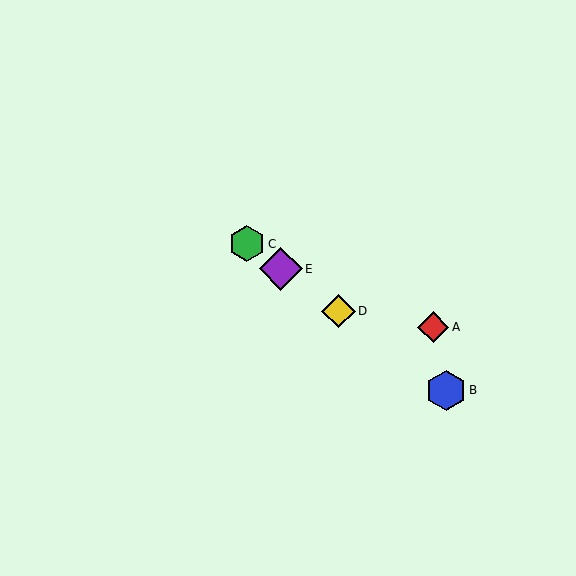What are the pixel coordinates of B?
Object B is at (446, 390).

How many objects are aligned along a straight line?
4 objects (B, C, D, E) are aligned along a straight line.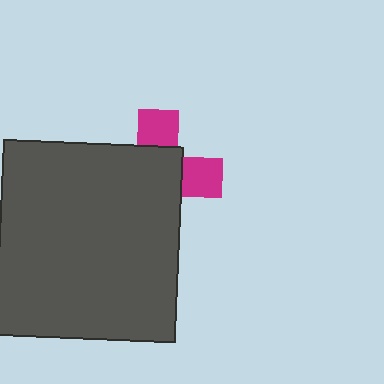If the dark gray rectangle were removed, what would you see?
You would see the complete magenta cross.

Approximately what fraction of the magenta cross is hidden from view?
Roughly 66% of the magenta cross is hidden behind the dark gray rectangle.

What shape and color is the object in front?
The object in front is a dark gray rectangle.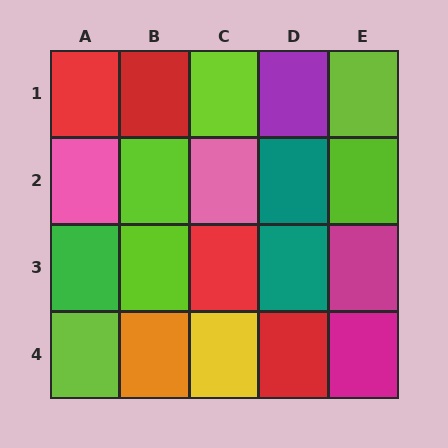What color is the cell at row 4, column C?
Yellow.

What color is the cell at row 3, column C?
Red.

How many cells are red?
4 cells are red.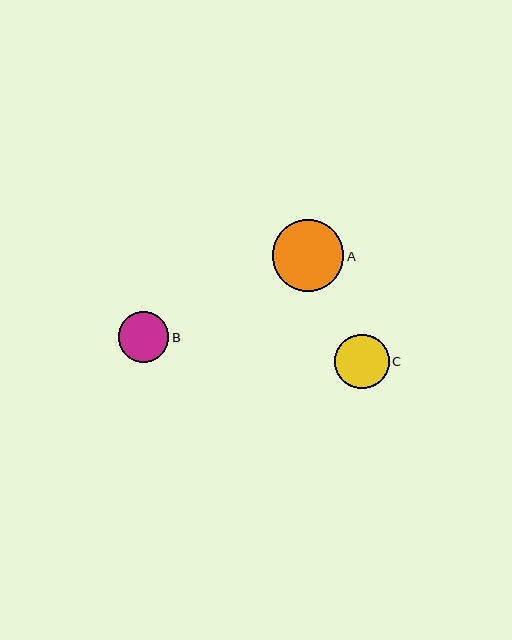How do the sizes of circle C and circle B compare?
Circle C and circle B are approximately the same size.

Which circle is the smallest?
Circle B is the smallest with a size of approximately 51 pixels.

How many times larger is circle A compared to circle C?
Circle A is approximately 1.3 times the size of circle C.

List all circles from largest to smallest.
From largest to smallest: A, C, B.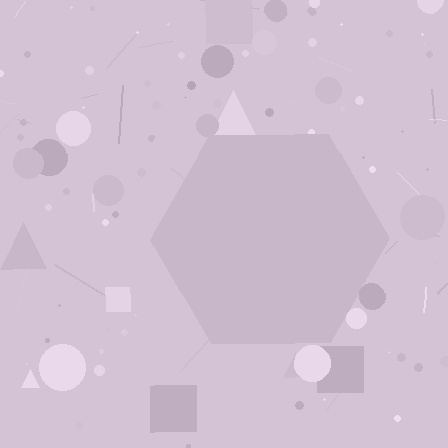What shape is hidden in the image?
A hexagon is hidden in the image.